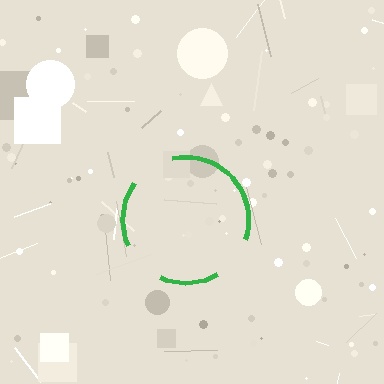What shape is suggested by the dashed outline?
The dashed outline suggests a circle.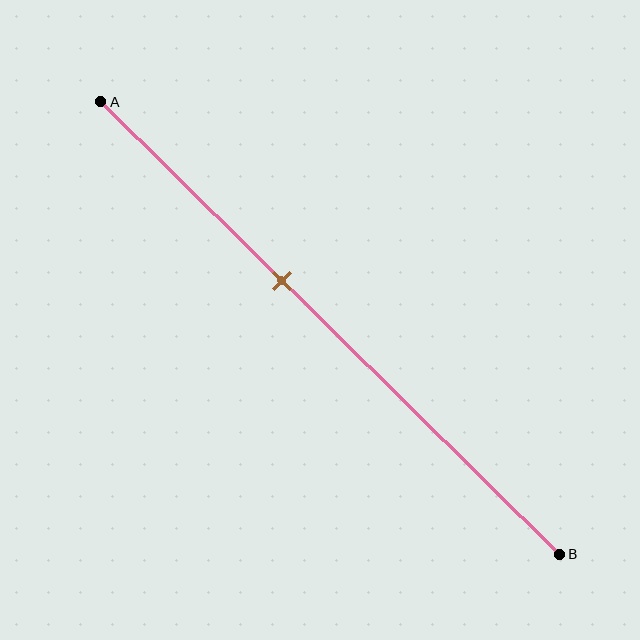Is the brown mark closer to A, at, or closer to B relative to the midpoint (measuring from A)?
The brown mark is closer to point A than the midpoint of segment AB.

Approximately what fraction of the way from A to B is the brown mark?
The brown mark is approximately 40% of the way from A to B.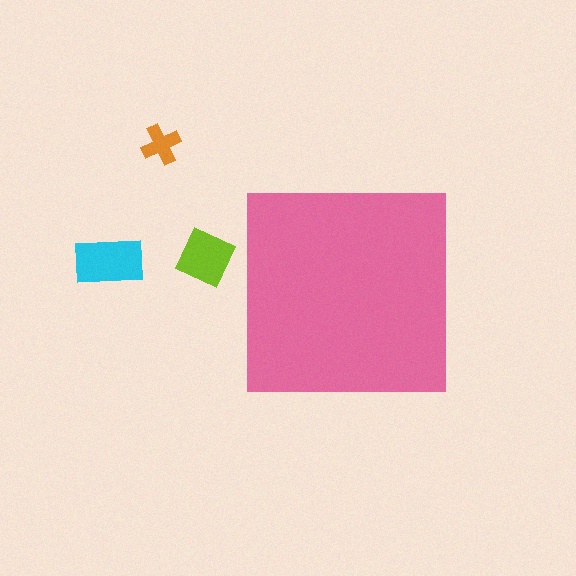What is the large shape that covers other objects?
A pink square.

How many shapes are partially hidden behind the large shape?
0 shapes are partially hidden.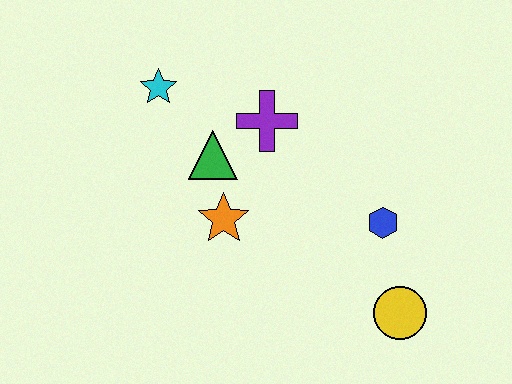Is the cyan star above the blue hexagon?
Yes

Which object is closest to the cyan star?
The green triangle is closest to the cyan star.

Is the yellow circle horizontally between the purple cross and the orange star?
No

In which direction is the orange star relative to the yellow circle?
The orange star is to the left of the yellow circle.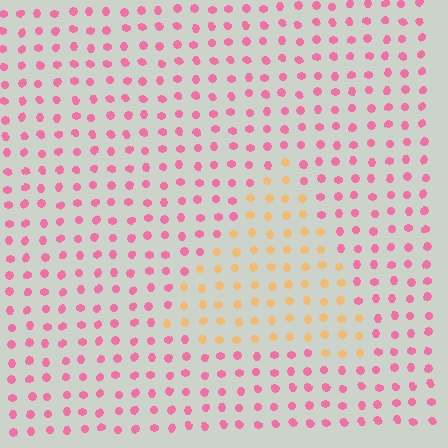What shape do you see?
I see a triangle.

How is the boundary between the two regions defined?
The boundary is defined purely by a slight shift in hue (about 60 degrees). Spacing, size, and orientation are identical on both sides.